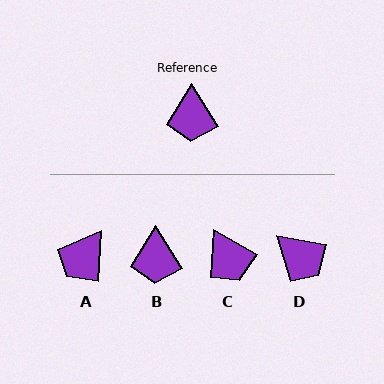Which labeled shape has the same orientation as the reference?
B.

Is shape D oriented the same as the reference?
No, it is off by about 48 degrees.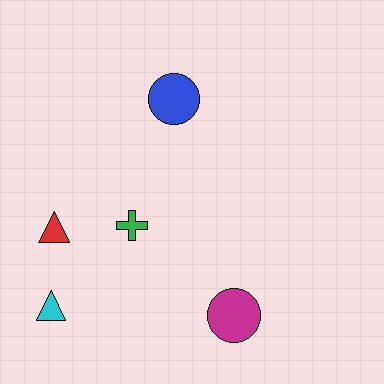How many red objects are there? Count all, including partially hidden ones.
There is 1 red object.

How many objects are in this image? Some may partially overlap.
There are 5 objects.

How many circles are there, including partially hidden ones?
There are 2 circles.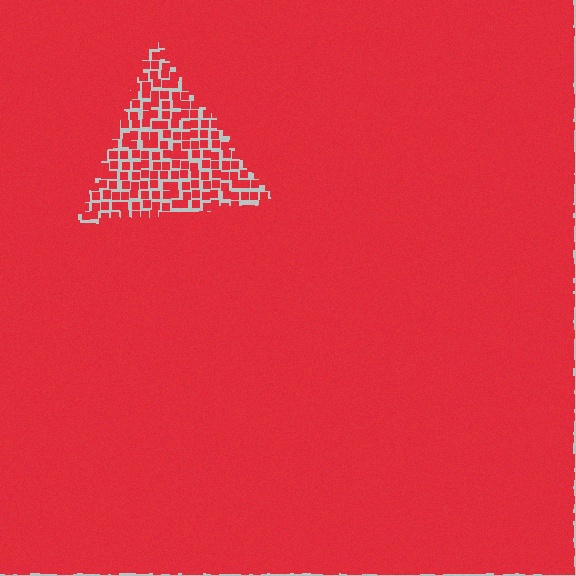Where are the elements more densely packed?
The elements are more densely packed outside the triangle boundary.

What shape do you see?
I see a triangle.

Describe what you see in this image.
The image contains small red elements arranged at two different densities. A triangle-shaped region is visible where the elements are less densely packed than the surrounding area.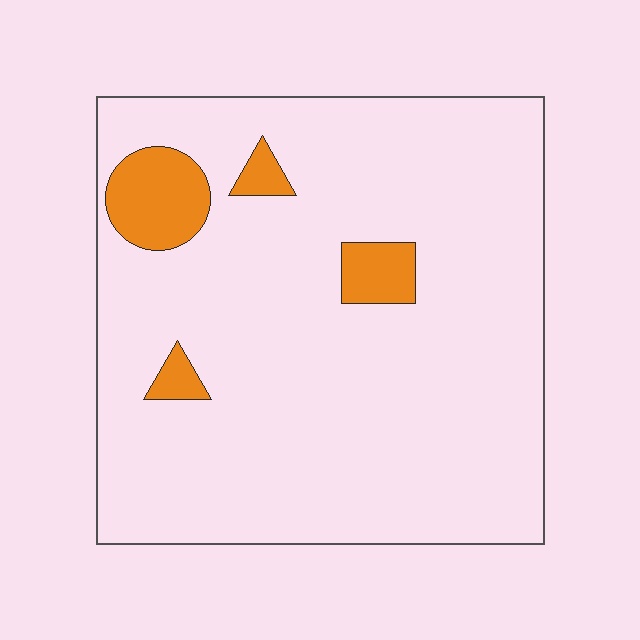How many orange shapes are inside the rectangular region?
4.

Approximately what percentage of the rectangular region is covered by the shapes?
Approximately 10%.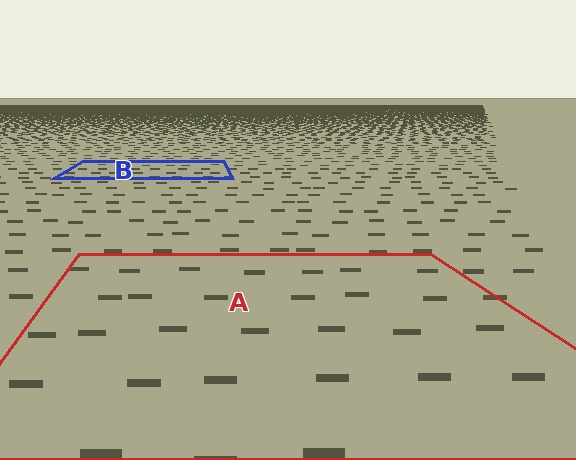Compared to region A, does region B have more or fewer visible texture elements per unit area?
Region B has more texture elements per unit area — they are packed more densely because it is farther away.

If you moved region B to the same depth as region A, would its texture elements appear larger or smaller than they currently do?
They would appear larger. At a closer depth, the same texture elements are projected at a bigger on-screen size.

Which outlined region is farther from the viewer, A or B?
Region B is farther from the viewer — the texture elements inside it appear smaller and more densely packed.